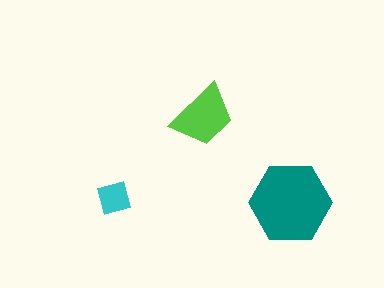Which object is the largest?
The teal hexagon.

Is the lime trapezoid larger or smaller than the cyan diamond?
Larger.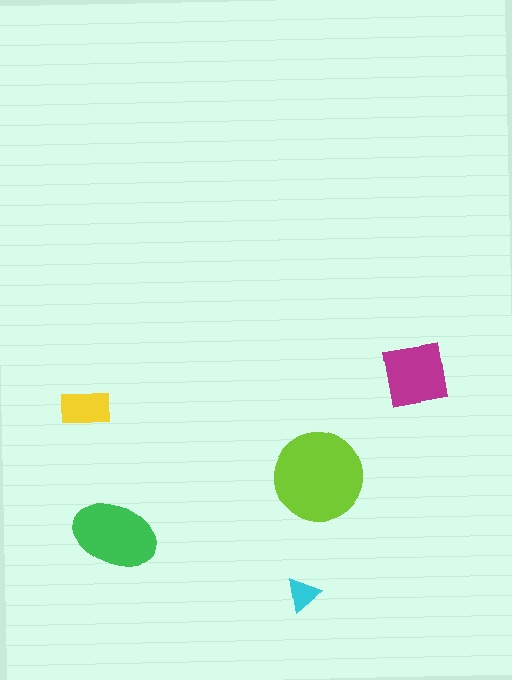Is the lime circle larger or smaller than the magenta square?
Larger.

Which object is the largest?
The lime circle.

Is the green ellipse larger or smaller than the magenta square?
Larger.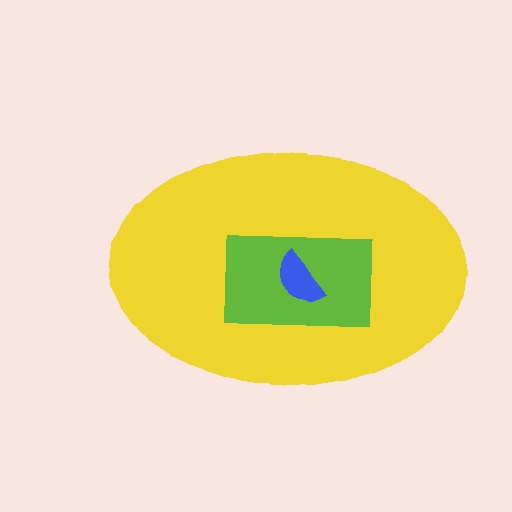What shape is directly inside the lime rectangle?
The blue semicircle.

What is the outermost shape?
The yellow ellipse.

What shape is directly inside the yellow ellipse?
The lime rectangle.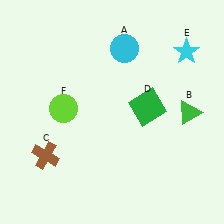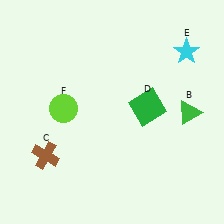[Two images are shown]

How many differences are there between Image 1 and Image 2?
There is 1 difference between the two images.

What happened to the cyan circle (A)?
The cyan circle (A) was removed in Image 2. It was in the top-right area of Image 1.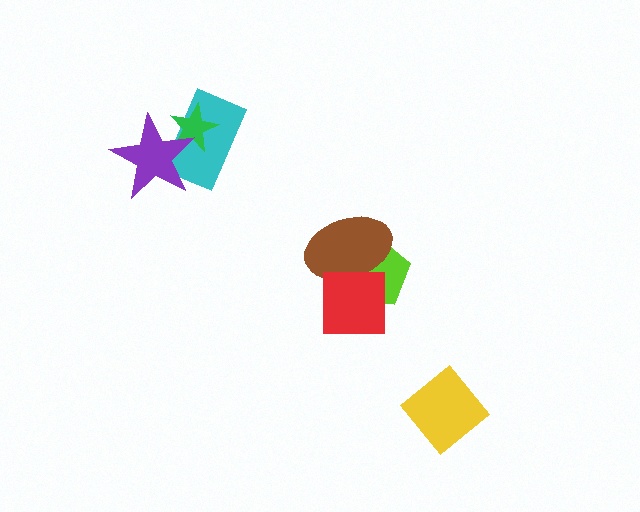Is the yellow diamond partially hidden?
No, no other shape covers it.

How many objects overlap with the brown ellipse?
2 objects overlap with the brown ellipse.